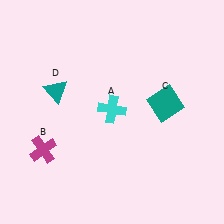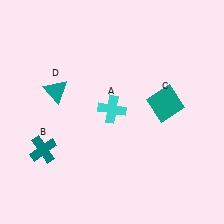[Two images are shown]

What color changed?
The cross (B) changed from magenta in Image 1 to teal in Image 2.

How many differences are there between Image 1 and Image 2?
There is 1 difference between the two images.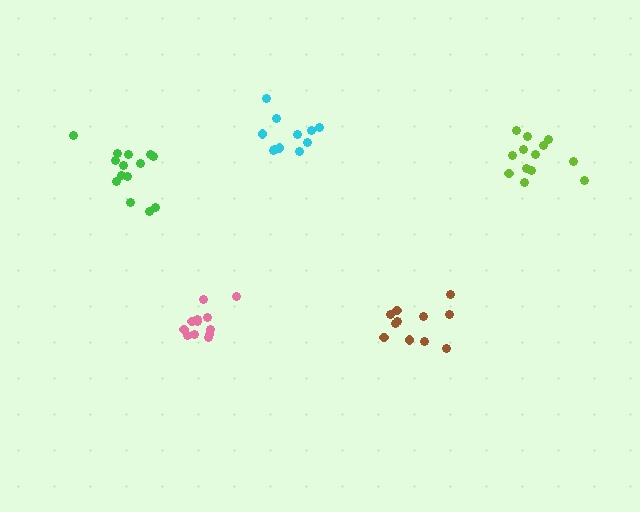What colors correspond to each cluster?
The clusters are colored: pink, lime, brown, cyan, green.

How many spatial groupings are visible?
There are 5 spatial groupings.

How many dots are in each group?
Group 1: 12 dots, Group 2: 13 dots, Group 3: 11 dots, Group 4: 11 dots, Group 5: 14 dots (61 total).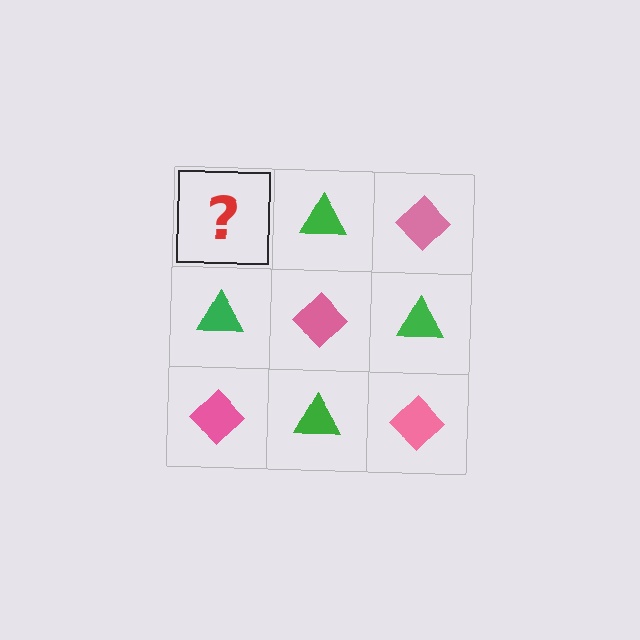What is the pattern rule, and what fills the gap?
The rule is that it alternates pink diamond and green triangle in a checkerboard pattern. The gap should be filled with a pink diamond.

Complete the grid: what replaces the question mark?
The question mark should be replaced with a pink diamond.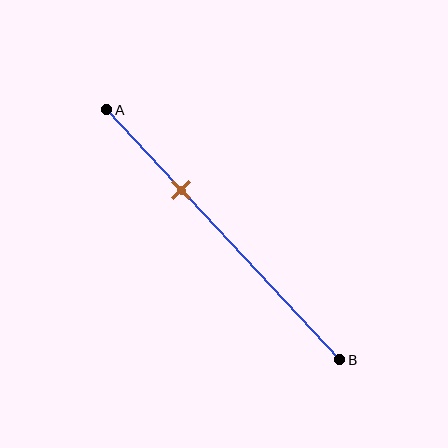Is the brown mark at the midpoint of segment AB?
No, the mark is at about 30% from A, not at the 50% midpoint.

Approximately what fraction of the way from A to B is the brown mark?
The brown mark is approximately 30% of the way from A to B.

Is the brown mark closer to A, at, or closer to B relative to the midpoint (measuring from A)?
The brown mark is closer to point A than the midpoint of segment AB.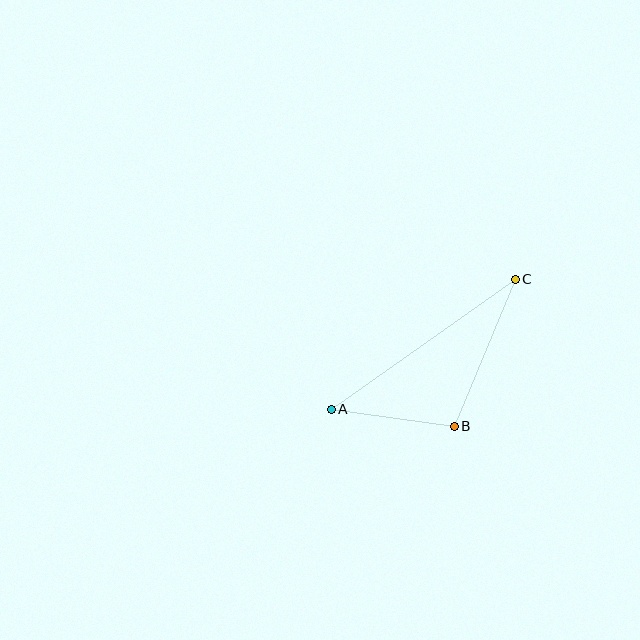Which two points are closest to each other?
Points A and B are closest to each other.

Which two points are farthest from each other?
Points A and C are farthest from each other.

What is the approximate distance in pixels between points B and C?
The distance between B and C is approximately 159 pixels.